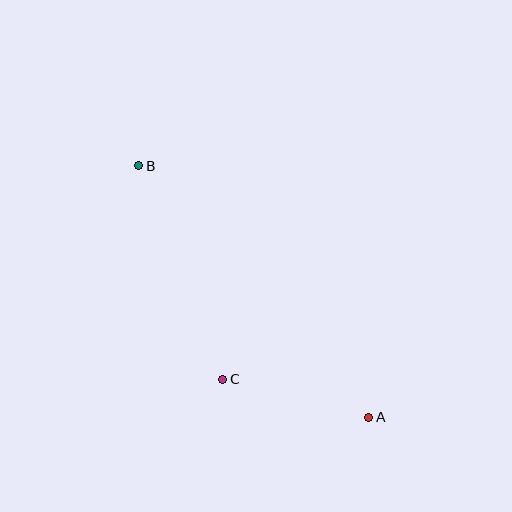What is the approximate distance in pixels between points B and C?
The distance between B and C is approximately 230 pixels.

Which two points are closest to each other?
Points A and C are closest to each other.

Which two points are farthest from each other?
Points A and B are farthest from each other.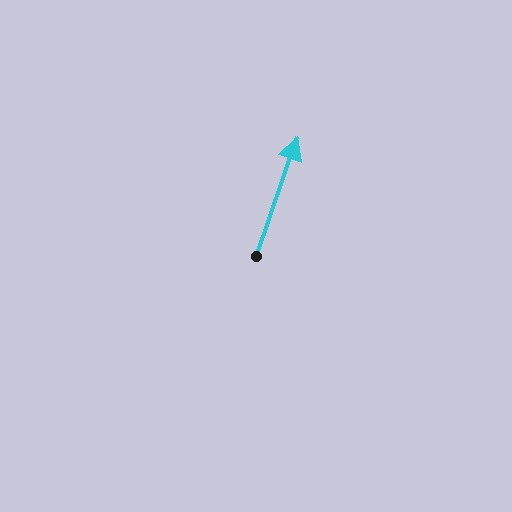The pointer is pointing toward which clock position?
Roughly 1 o'clock.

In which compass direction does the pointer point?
North.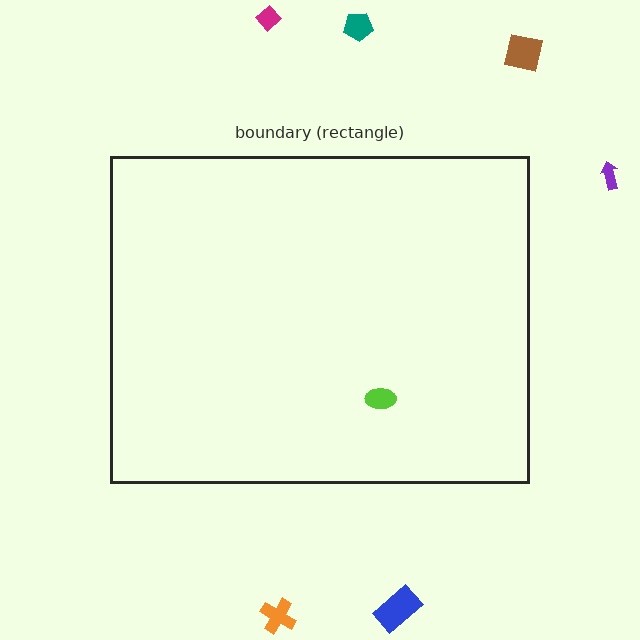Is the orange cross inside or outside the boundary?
Outside.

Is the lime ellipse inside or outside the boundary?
Inside.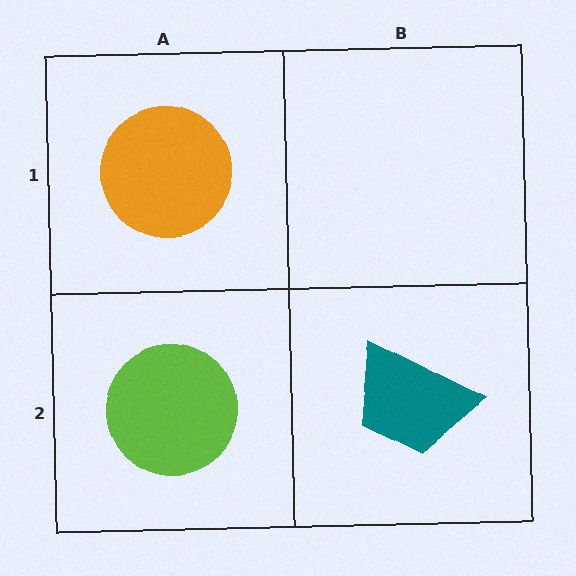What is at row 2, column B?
A teal trapezoid.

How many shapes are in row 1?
1 shape.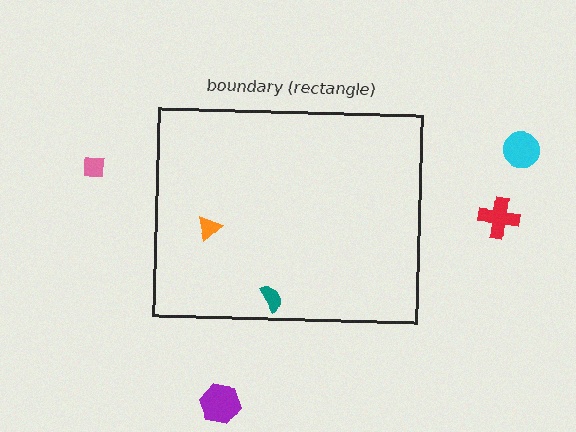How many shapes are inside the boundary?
2 inside, 4 outside.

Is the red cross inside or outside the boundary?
Outside.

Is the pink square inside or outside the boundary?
Outside.